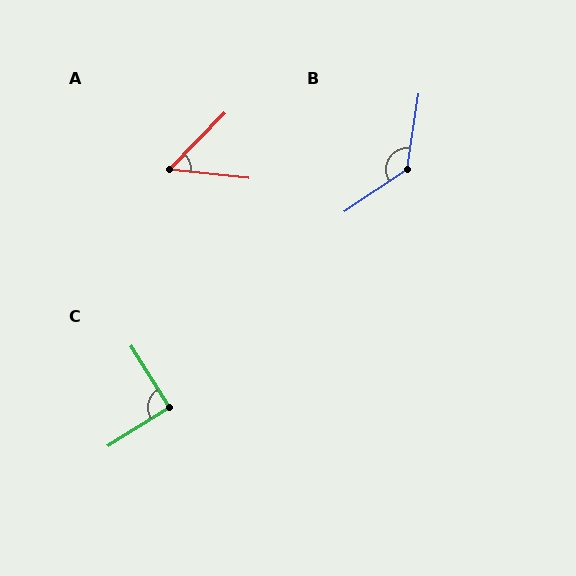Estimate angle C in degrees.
Approximately 90 degrees.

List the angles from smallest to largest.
A (52°), C (90°), B (133°).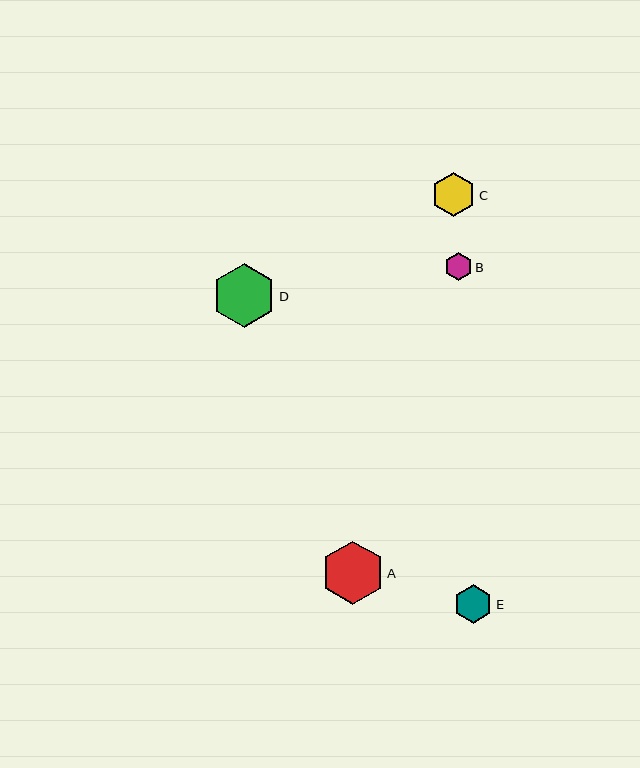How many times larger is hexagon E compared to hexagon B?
Hexagon E is approximately 1.4 times the size of hexagon B.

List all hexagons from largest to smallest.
From largest to smallest: D, A, C, E, B.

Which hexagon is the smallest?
Hexagon B is the smallest with a size of approximately 28 pixels.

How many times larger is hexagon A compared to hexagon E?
Hexagon A is approximately 1.6 times the size of hexagon E.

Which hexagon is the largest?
Hexagon D is the largest with a size of approximately 63 pixels.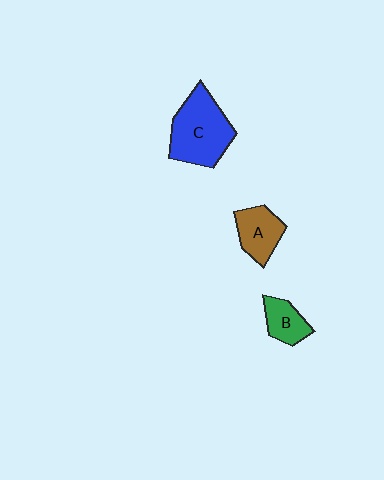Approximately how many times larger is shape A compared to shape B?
Approximately 1.3 times.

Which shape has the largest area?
Shape C (blue).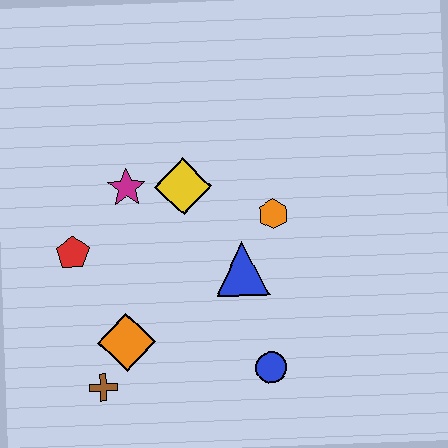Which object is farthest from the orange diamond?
The orange hexagon is farthest from the orange diamond.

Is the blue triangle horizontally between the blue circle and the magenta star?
Yes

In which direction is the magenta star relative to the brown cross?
The magenta star is above the brown cross.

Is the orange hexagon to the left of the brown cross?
No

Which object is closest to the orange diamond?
The brown cross is closest to the orange diamond.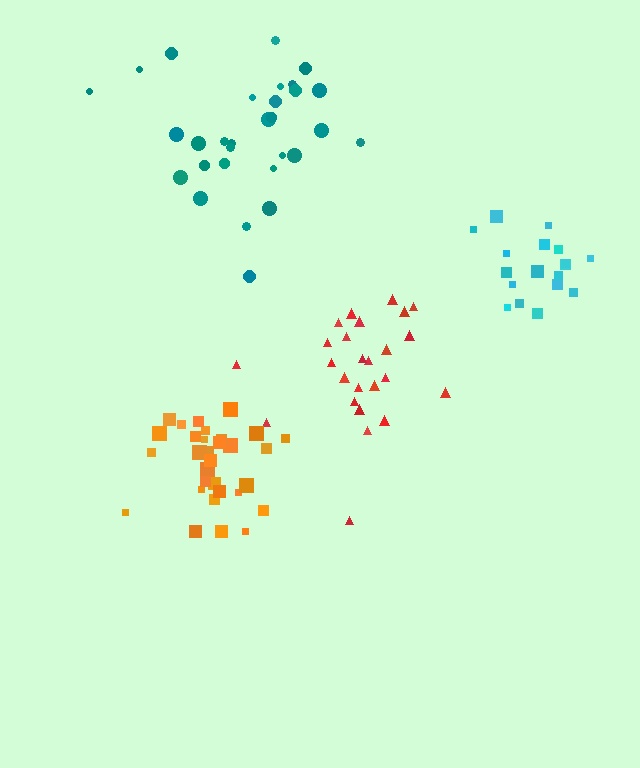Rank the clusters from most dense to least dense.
orange, cyan, teal, red.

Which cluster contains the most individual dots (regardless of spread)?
Orange (32).